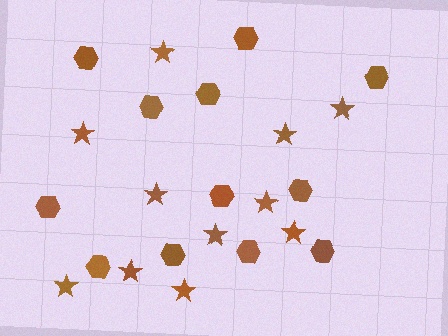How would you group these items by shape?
There are 2 groups: one group of hexagons (12) and one group of stars (11).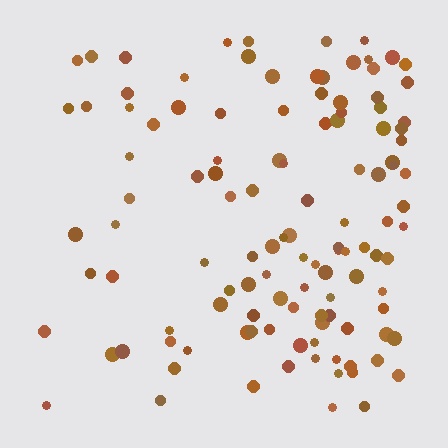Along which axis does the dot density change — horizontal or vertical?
Horizontal.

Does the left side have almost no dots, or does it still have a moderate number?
Still a moderate number, just noticeably fewer than the right.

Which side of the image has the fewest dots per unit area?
The left.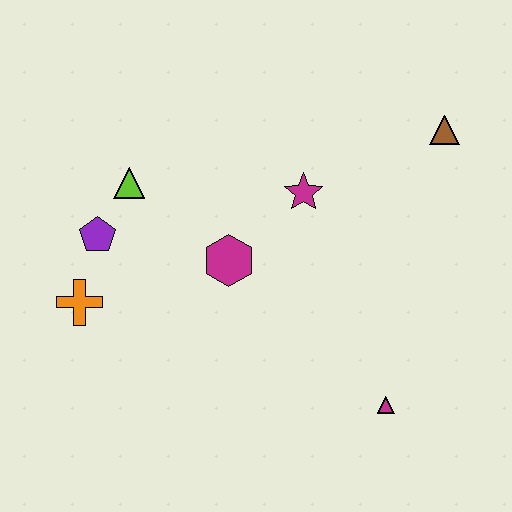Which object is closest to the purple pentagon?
The lime triangle is closest to the purple pentagon.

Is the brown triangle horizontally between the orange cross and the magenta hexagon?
No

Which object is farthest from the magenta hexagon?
The brown triangle is farthest from the magenta hexagon.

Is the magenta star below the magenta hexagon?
No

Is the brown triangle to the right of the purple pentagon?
Yes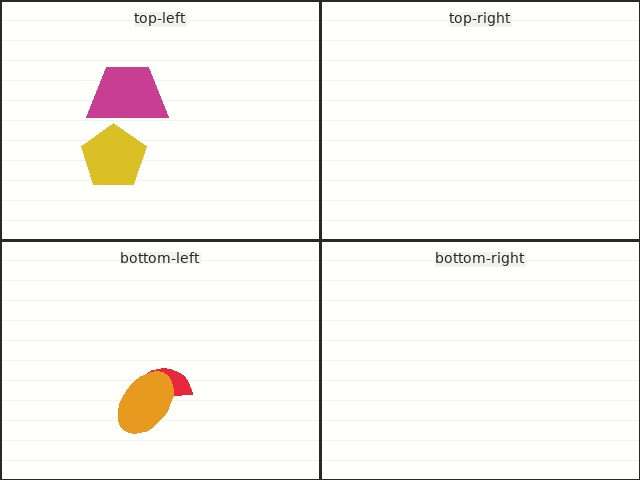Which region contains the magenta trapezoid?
The top-left region.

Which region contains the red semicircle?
The bottom-left region.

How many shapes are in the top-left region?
2.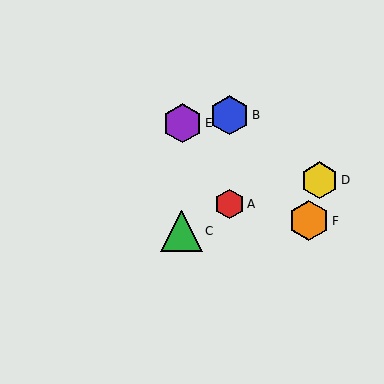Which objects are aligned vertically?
Objects A, B are aligned vertically.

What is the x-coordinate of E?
Object E is at x≈183.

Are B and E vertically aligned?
No, B is at x≈229 and E is at x≈183.